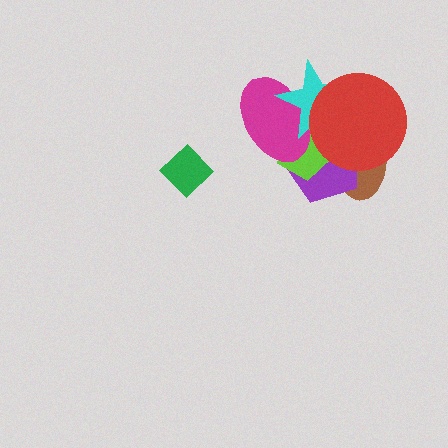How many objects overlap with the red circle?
5 objects overlap with the red circle.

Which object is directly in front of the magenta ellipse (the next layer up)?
The cyan star is directly in front of the magenta ellipse.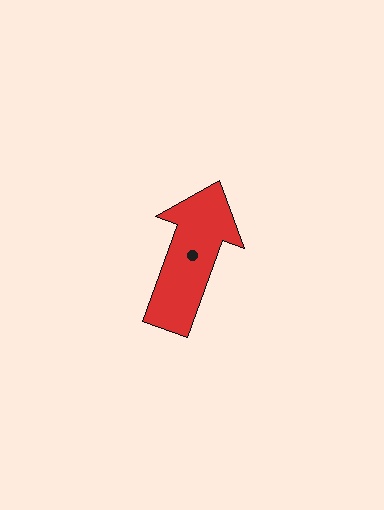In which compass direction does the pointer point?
North.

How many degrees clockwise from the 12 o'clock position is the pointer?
Approximately 20 degrees.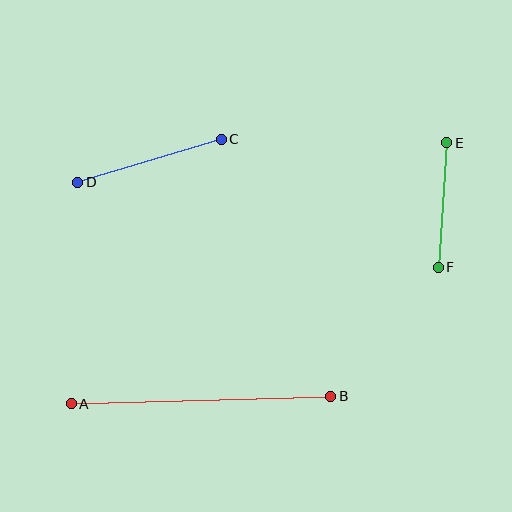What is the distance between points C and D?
The distance is approximately 150 pixels.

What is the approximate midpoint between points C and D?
The midpoint is at approximately (149, 161) pixels.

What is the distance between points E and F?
The distance is approximately 125 pixels.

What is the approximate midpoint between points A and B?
The midpoint is at approximately (201, 400) pixels.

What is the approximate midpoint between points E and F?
The midpoint is at approximately (443, 205) pixels.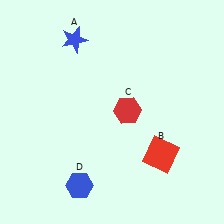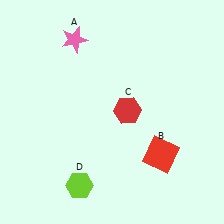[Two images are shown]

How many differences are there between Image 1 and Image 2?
There are 2 differences between the two images.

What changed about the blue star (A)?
In Image 1, A is blue. In Image 2, it changed to pink.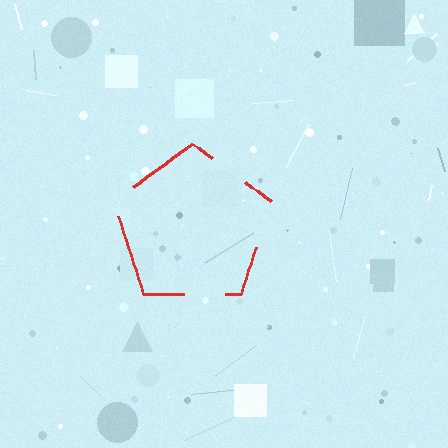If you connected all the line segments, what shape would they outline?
They would outline a pentagon.